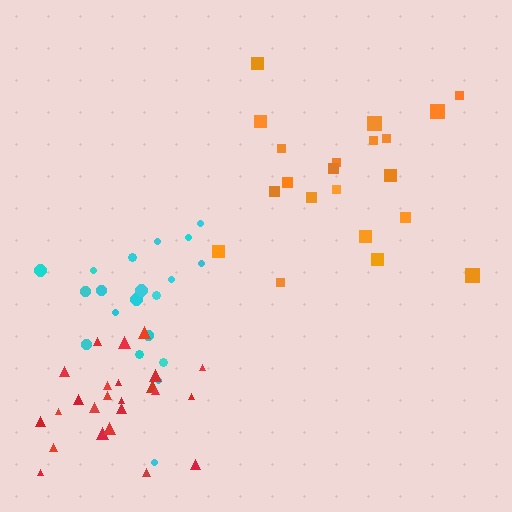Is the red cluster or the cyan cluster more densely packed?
Red.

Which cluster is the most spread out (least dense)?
Orange.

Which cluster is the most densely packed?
Red.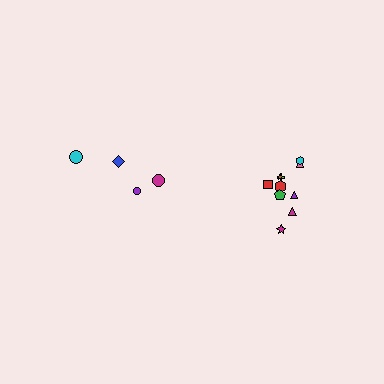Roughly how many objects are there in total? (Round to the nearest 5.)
Roughly 15 objects in total.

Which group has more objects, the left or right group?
The right group.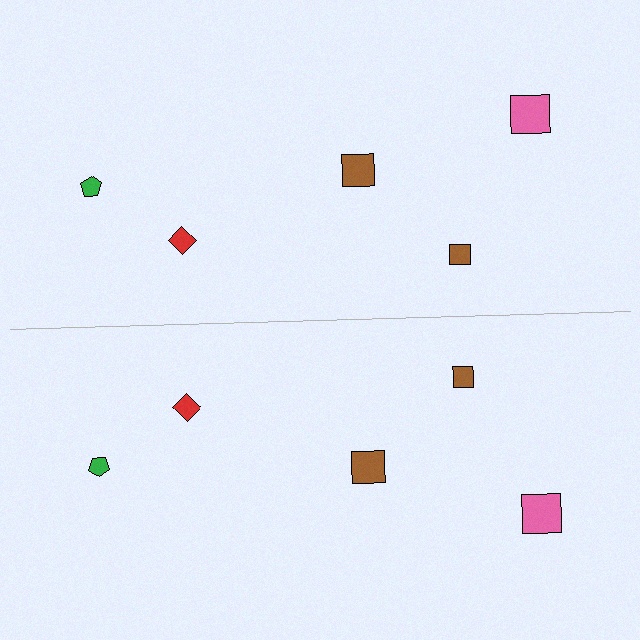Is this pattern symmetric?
Yes, this pattern has bilateral (reflection) symmetry.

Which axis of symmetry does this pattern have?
The pattern has a horizontal axis of symmetry running through the center of the image.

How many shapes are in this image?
There are 10 shapes in this image.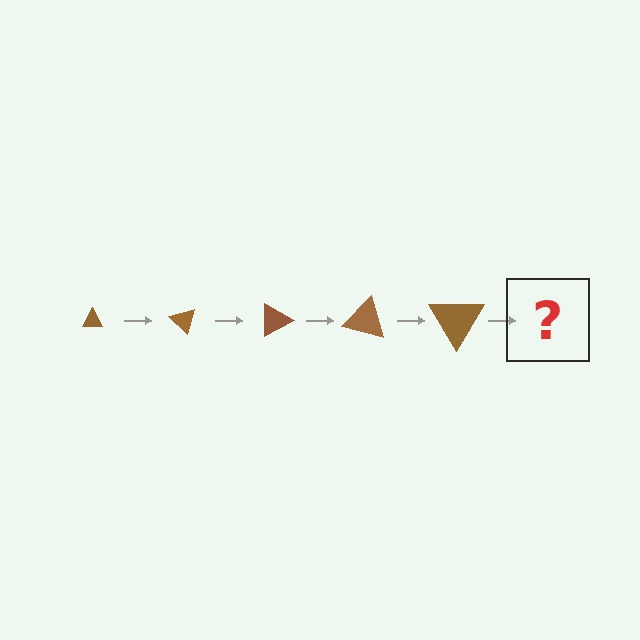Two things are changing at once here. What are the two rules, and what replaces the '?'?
The two rules are that the triangle grows larger each step and it rotates 45 degrees each step. The '?' should be a triangle, larger than the previous one and rotated 225 degrees from the start.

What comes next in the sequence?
The next element should be a triangle, larger than the previous one and rotated 225 degrees from the start.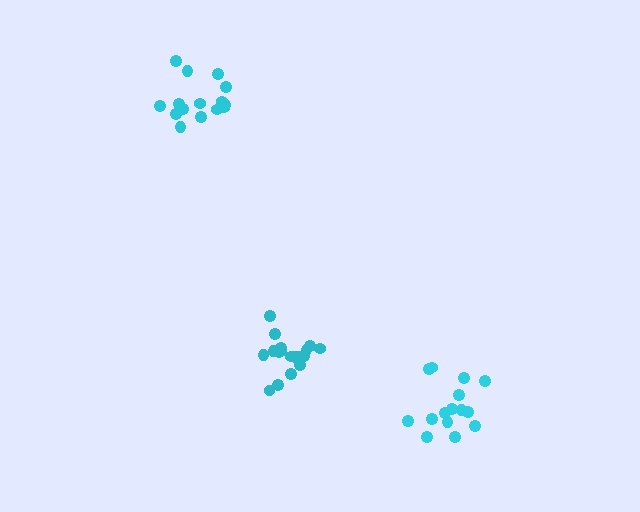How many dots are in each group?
Group 1: 15 dots, Group 2: 18 dots, Group 3: 15 dots (48 total).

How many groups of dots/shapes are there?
There are 3 groups.